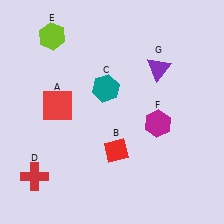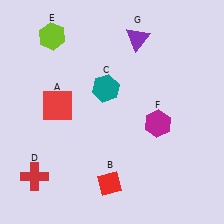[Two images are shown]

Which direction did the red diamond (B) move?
The red diamond (B) moved down.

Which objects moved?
The objects that moved are: the red diamond (B), the purple triangle (G).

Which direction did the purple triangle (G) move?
The purple triangle (G) moved up.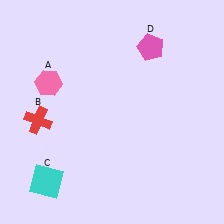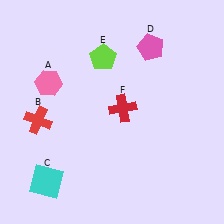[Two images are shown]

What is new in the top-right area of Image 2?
A red cross (F) was added in the top-right area of Image 2.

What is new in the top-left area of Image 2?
A lime pentagon (E) was added in the top-left area of Image 2.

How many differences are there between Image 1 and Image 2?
There are 2 differences between the two images.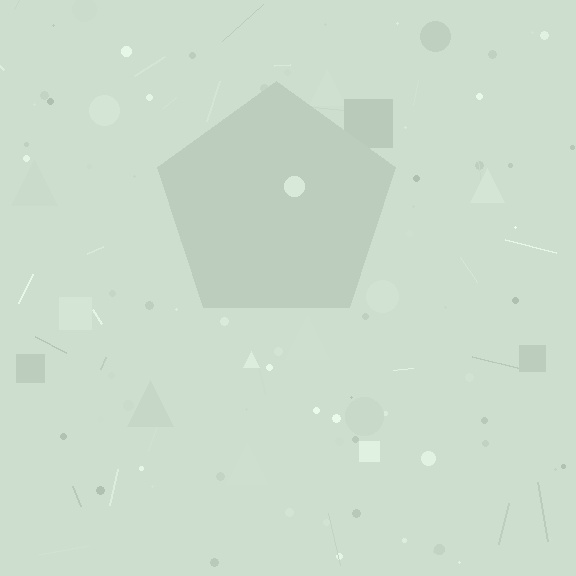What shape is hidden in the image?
A pentagon is hidden in the image.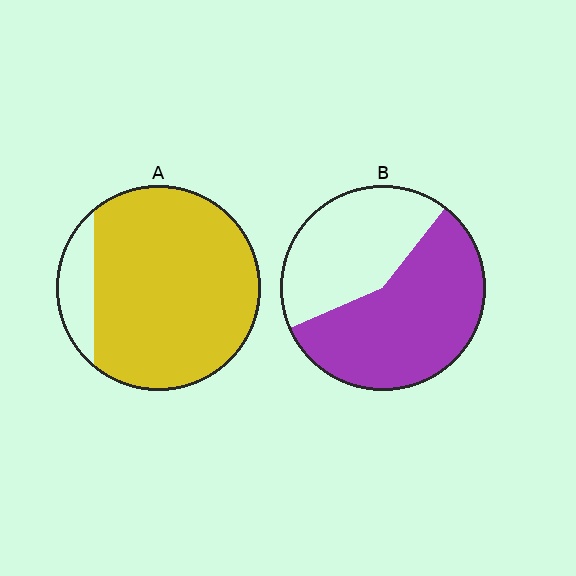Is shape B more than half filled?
Yes.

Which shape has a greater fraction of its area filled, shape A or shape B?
Shape A.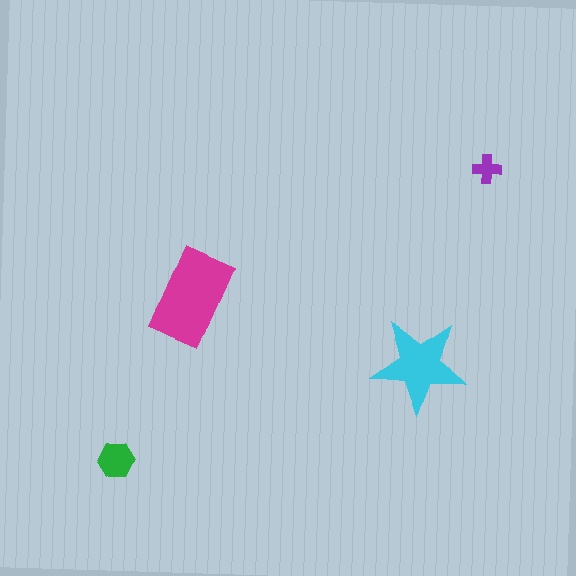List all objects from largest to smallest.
The magenta rectangle, the cyan star, the green hexagon, the purple cross.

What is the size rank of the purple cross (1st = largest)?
4th.